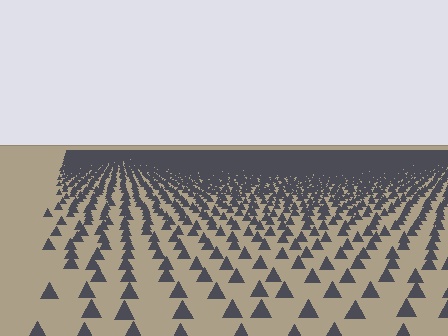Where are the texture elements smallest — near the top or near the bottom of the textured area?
Near the top.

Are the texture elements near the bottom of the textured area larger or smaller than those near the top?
Larger. Near the bottom, elements are closer to the viewer and appear at a bigger on-screen size.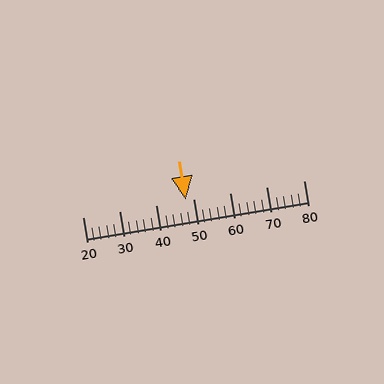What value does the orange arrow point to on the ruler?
The orange arrow points to approximately 48.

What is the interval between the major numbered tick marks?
The major tick marks are spaced 10 units apart.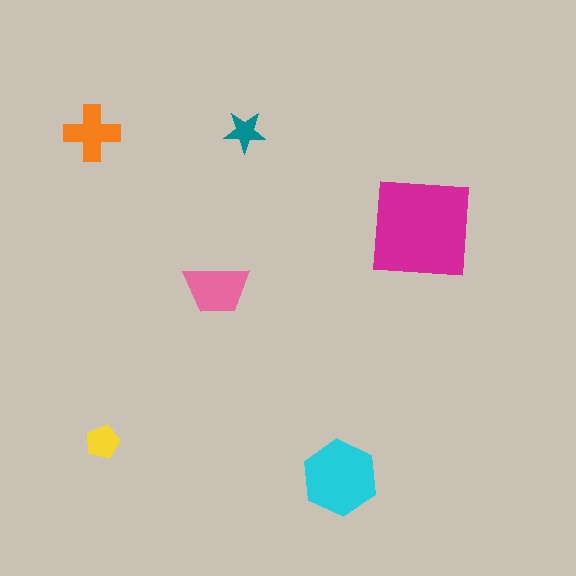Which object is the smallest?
The teal star.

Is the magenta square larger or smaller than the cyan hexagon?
Larger.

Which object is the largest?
The magenta square.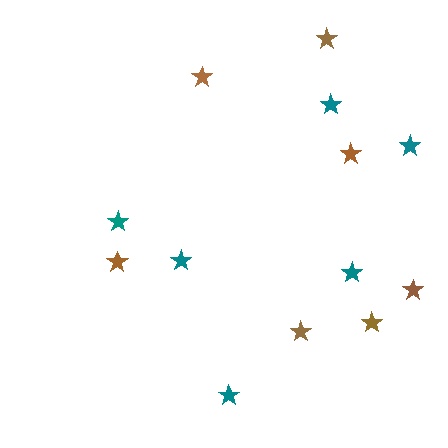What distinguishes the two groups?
There are 2 groups: one group of brown stars (7) and one group of teal stars (6).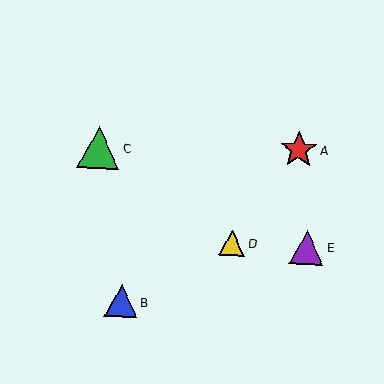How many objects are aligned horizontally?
2 objects (D, E) are aligned horizontally.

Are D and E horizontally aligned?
Yes, both are at y≈243.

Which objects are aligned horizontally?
Objects D, E are aligned horizontally.